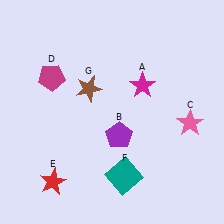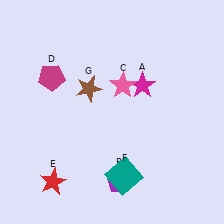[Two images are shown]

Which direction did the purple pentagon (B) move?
The purple pentagon (B) moved down.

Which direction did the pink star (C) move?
The pink star (C) moved left.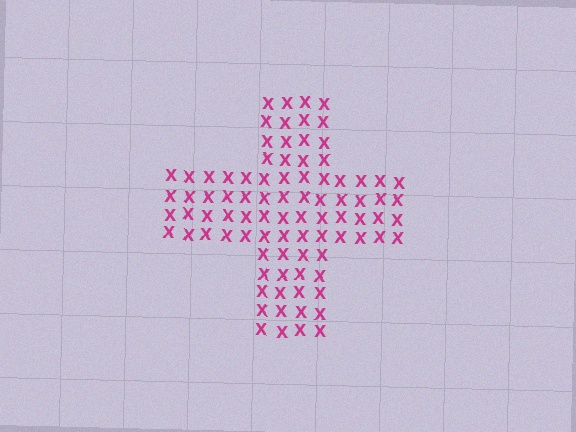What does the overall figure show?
The overall figure shows a cross.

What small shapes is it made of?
It is made of small letter X's.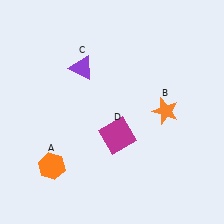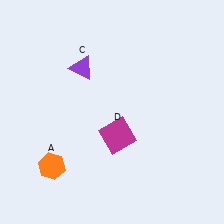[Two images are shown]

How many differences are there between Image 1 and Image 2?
There is 1 difference between the two images.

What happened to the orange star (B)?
The orange star (B) was removed in Image 2. It was in the top-right area of Image 1.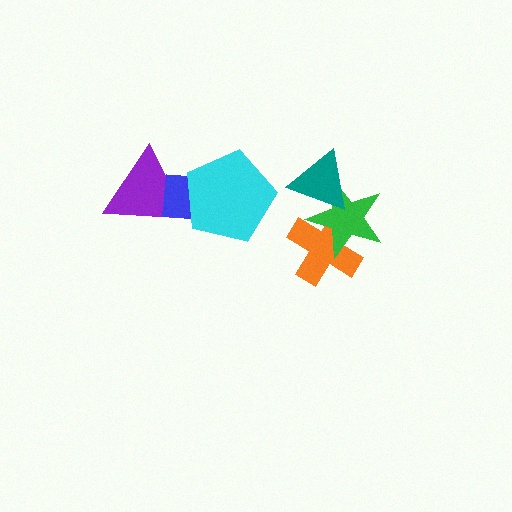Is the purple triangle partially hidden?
Yes, it is partially covered by another shape.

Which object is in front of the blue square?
The cyan pentagon is in front of the blue square.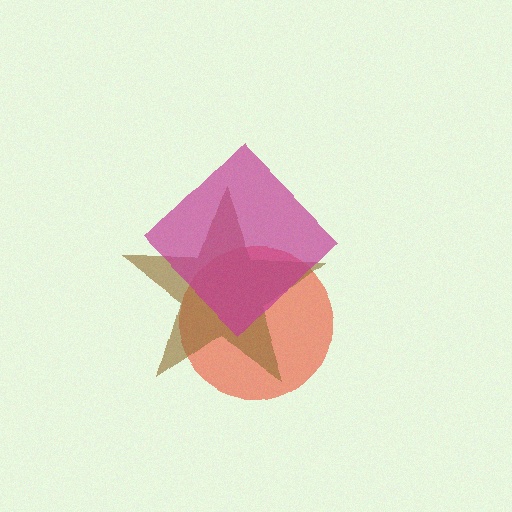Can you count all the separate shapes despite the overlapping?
Yes, there are 3 separate shapes.